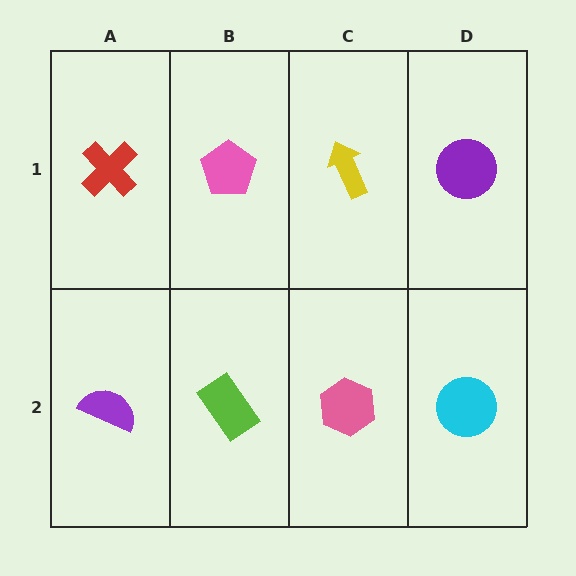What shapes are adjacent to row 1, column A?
A purple semicircle (row 2, column A), a pink pentagon (row 1, column B).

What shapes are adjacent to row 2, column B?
A pink pentagon (row 1, column B), a purple semicircle (row 2, column A), a pink hexagon (row 2, column C).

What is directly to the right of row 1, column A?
A pink pentagon.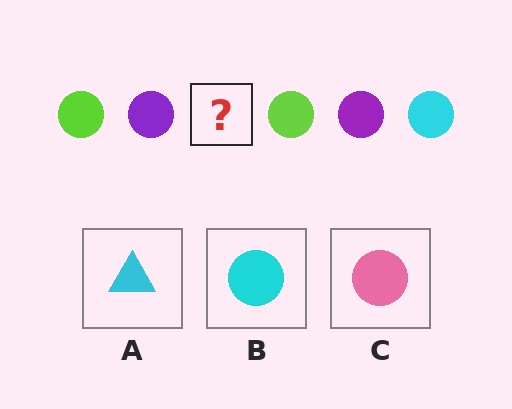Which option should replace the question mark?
Option B.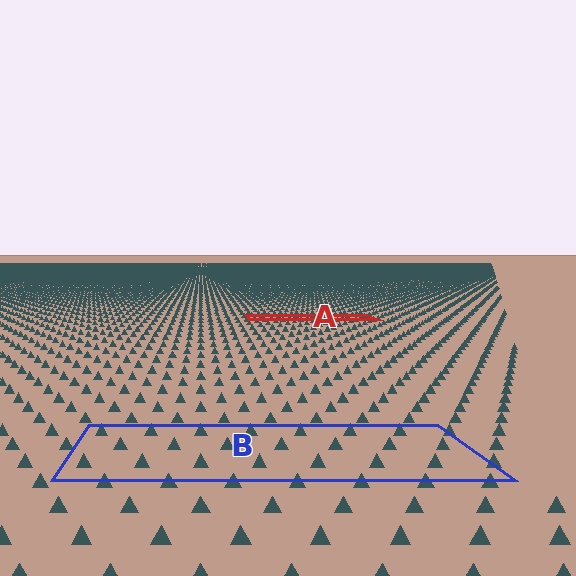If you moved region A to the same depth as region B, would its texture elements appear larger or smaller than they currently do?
They would appear larger. At a closer depth, the same texture elements are projected at a bigger on-screen size.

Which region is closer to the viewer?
Region B is closer. The texture elements there are larger and more spread out.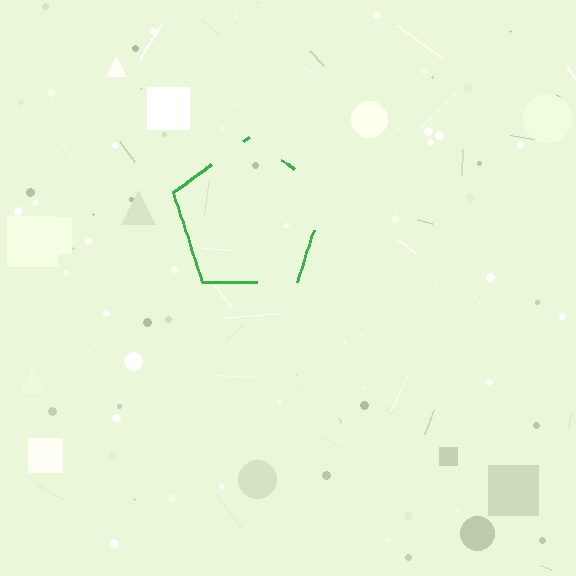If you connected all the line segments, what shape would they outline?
They would outline a pentagon.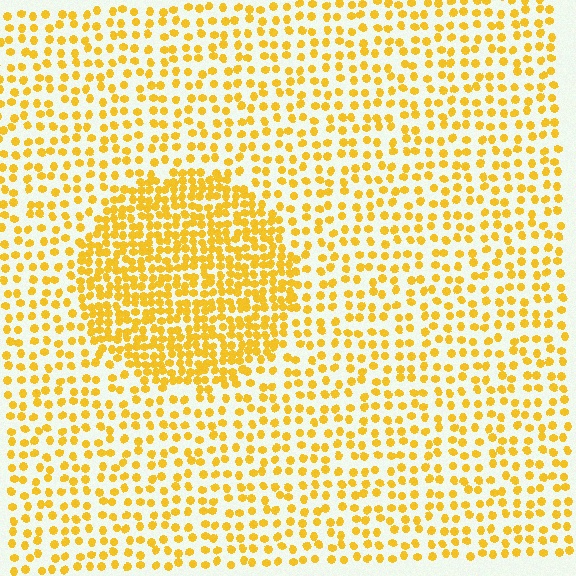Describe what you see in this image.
The image contains small yellow elements arranged at two different densities. A circle-shaped region is visible where the elements are more densely packed than the surrounding area.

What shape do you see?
I see a circle.